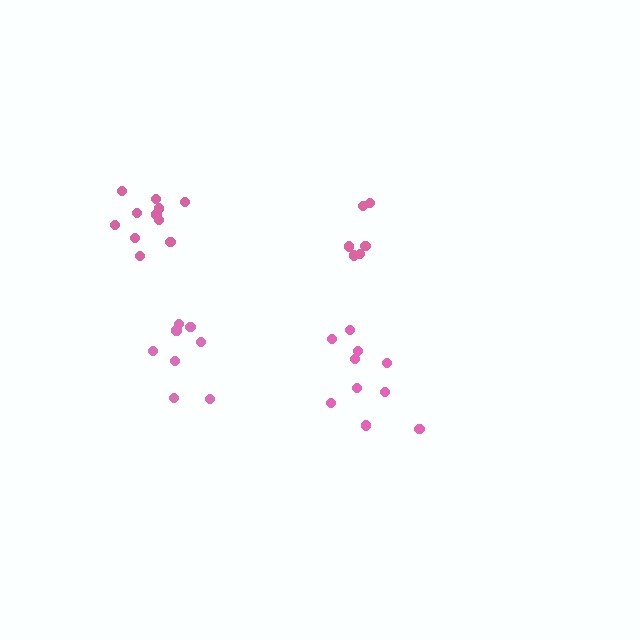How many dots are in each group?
Group 1: 8 dots, Group 2: 11 dots, Group 3: 10 dots, Group 4: 6 dots (35 total).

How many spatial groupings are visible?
There are 4 spatial groupings.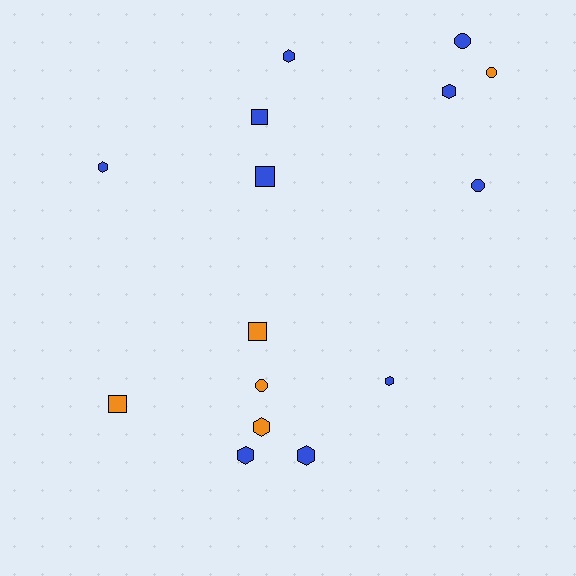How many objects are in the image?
There are 15 objects.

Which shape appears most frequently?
Hexagon, with 7 objects.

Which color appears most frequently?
Blue, with 10 objects.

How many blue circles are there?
There are 2 blue circles.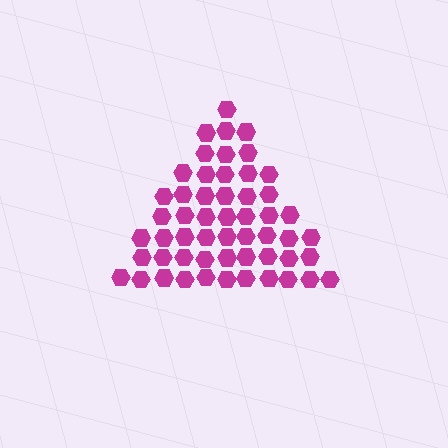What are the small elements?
The small elements are hexagons.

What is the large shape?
The large shape is a triangle.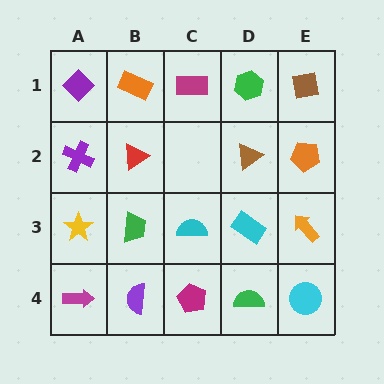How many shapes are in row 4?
5 shapes.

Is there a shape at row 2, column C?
No, that cell is empty.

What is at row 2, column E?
An orange pentagon.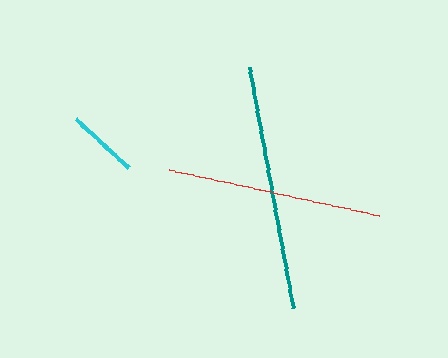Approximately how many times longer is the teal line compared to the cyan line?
The teal line is approximately 3.4 times the length of the cyan line.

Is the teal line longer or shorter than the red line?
The teal line is longer than the red line.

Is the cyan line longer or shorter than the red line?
The red line is longer than the cyan line.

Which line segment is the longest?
The teal line is the longest at approximately 245 pixels.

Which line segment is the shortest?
The cyan line is the shortest at approximately 72 pixels.